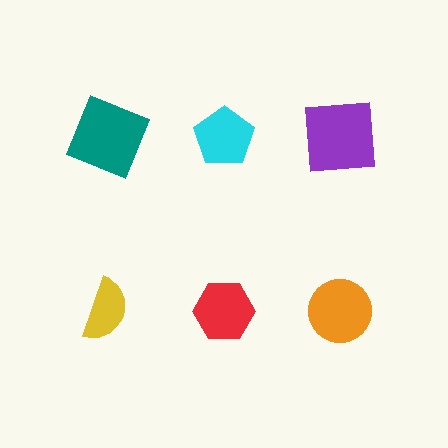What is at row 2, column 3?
An orange circle.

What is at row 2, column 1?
A yellow semicircle.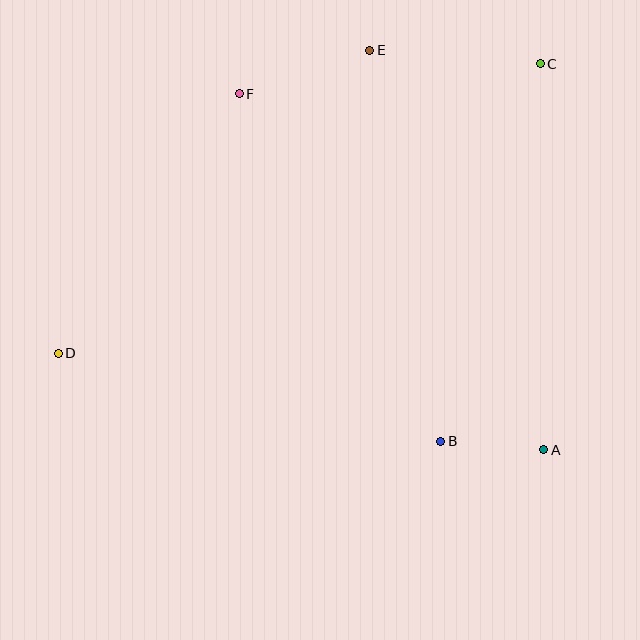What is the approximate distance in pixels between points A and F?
The distance between A and F is approximately 468 pixels.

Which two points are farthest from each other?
Points C and D are farthest from each other.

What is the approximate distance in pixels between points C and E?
The distance between C and E is approximately 171 pixels.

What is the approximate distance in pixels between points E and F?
The distance between E and F is approximately 137 pixels.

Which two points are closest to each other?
Points A and B are closest to each other.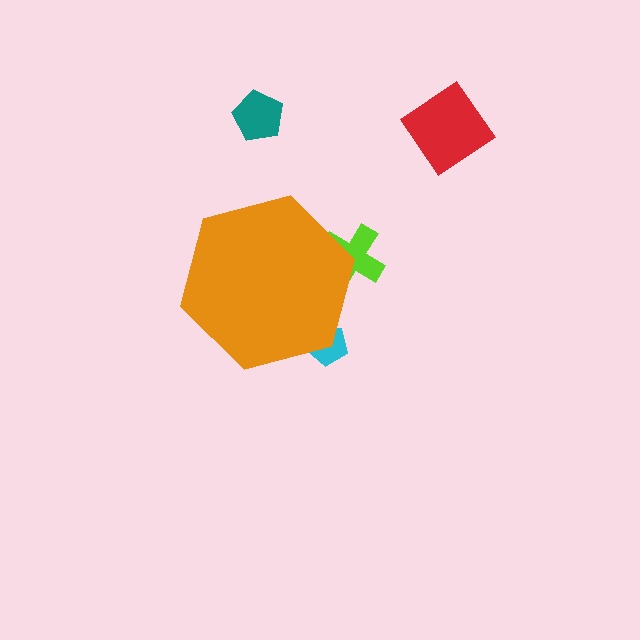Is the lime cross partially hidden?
Yes, the lime cross is partially hidden behind the orange hexagon.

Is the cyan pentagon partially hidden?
Yes, the cyan pentagon is partially hidden behind the orange hexagon.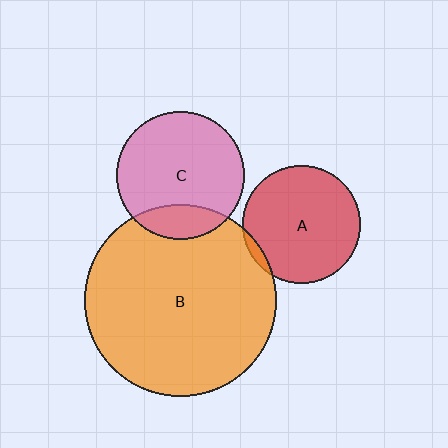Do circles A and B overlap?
Yes.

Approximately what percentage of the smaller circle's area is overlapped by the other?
Approximately 5%.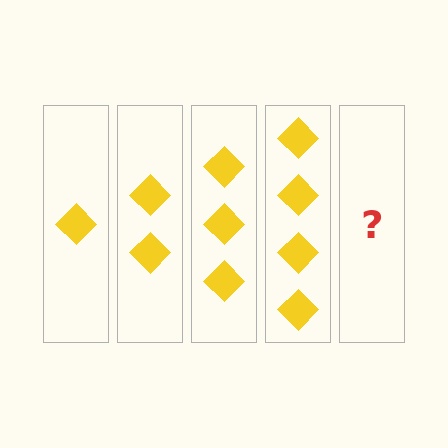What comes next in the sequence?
The next element should be 5 diamonds.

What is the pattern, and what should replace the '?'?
The pattern is that each step adds one more diamond. The '?' should be 5 diamonds.